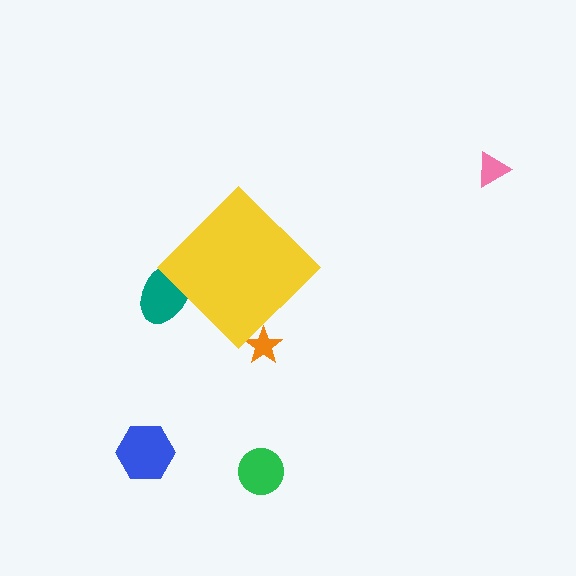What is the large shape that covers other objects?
A yellow diamond.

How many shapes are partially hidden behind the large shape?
2 shapes are partially hidden.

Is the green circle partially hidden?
No, the green circle is fully visible.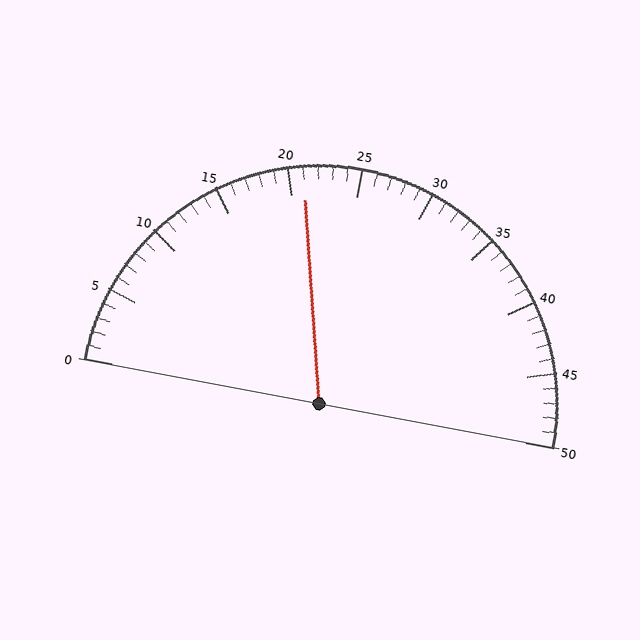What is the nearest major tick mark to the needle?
The nearest major tick mark is 20.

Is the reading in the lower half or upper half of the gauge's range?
The reading is in the lower half of the range (0 to 50).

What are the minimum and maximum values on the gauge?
The gauge ranges from 0 to 50.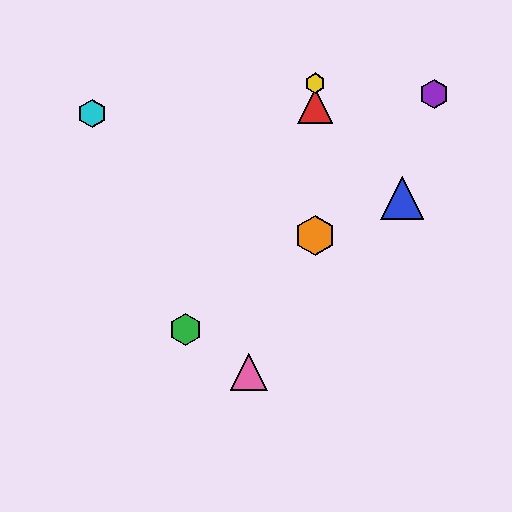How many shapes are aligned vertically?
3 shapes (the red triangle, the yellow hexagon, the orange hexagon) are aligned vertically.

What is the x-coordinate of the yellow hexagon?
The yellow hexagon is at x≈315.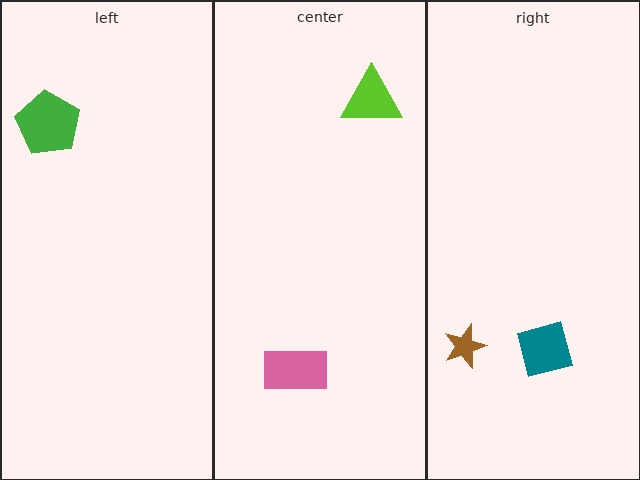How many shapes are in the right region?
2.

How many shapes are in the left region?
1.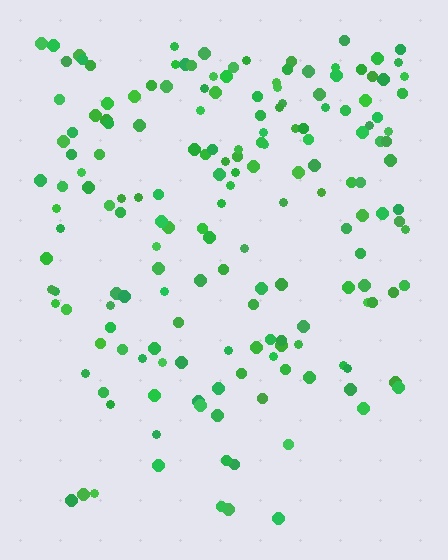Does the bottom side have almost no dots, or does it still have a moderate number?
Still a moderate number, just noticeably fewer than the top.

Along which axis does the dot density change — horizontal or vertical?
Vertical.